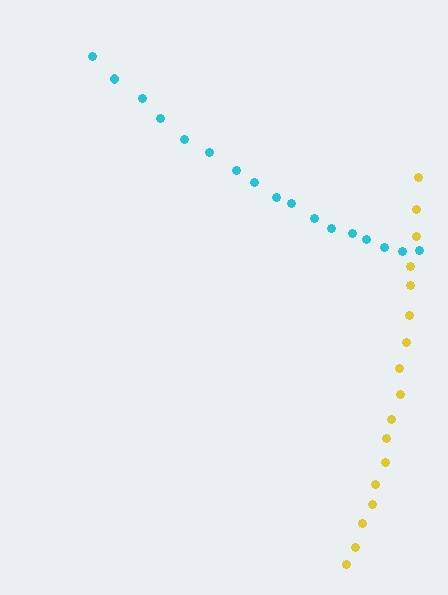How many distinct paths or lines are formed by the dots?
There are 2 distinct paths.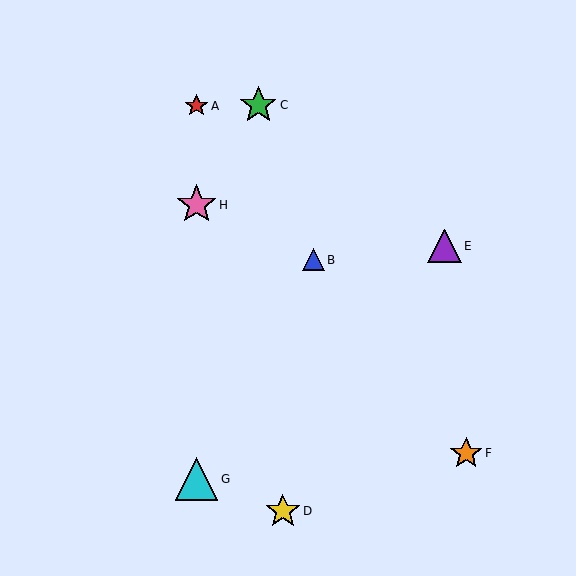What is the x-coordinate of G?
Object G is at x≈197.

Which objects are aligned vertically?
Objects A, G, H are aligned vertically.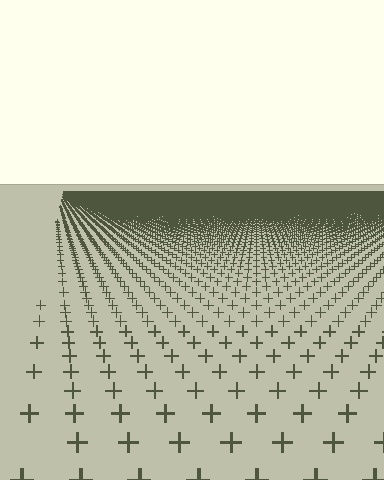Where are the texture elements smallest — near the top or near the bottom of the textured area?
Near the top.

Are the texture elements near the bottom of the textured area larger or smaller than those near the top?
Larger. Near the bottom, elements are closer to the viewer and appear at a bigger on-screen size.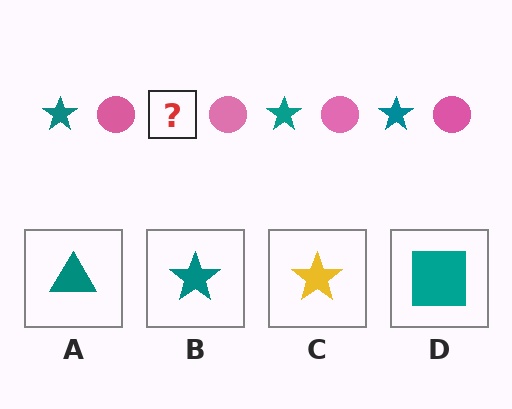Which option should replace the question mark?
Option B.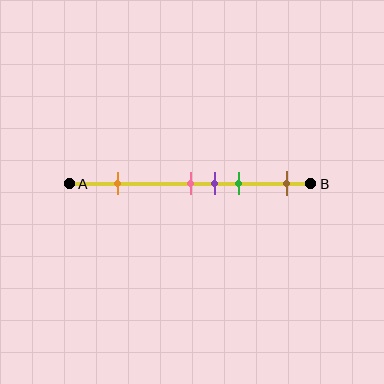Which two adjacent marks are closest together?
The pink and purple marks are the closest adjacent pair.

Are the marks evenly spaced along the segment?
No, the marks are not evenly spaced.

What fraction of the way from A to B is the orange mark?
The orange mark is approximately 20% (0.2) of the way from A to B.